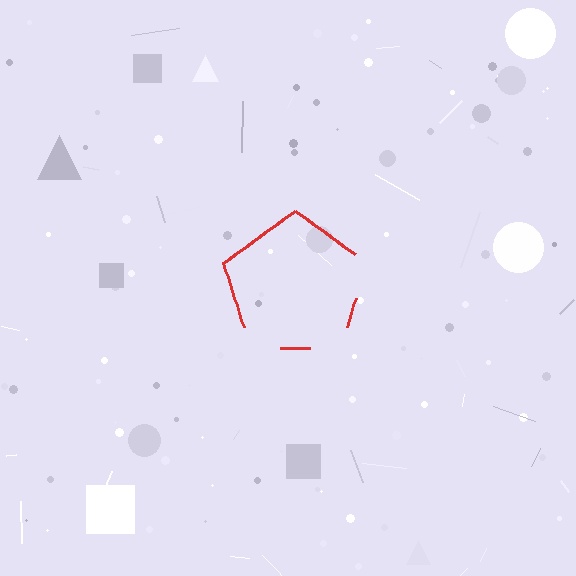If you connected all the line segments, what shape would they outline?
They would outline a pentagon.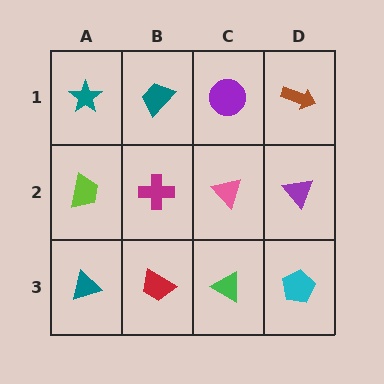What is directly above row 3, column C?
A pink triangle.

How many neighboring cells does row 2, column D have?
3.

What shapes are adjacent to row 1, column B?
A magenta cross (row 2, column B), a teal star (row 1, column A), a purple circle (row 1, column C).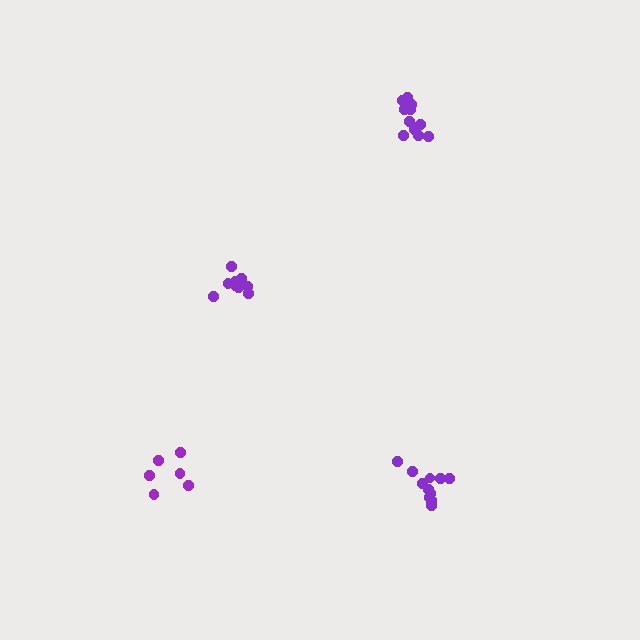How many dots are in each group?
Group 1: 11 dots, Group 2: 10 dots, Group 3: 6 dots, Group 4: 11 dots (38 total).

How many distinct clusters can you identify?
There are 4 distinct clusters.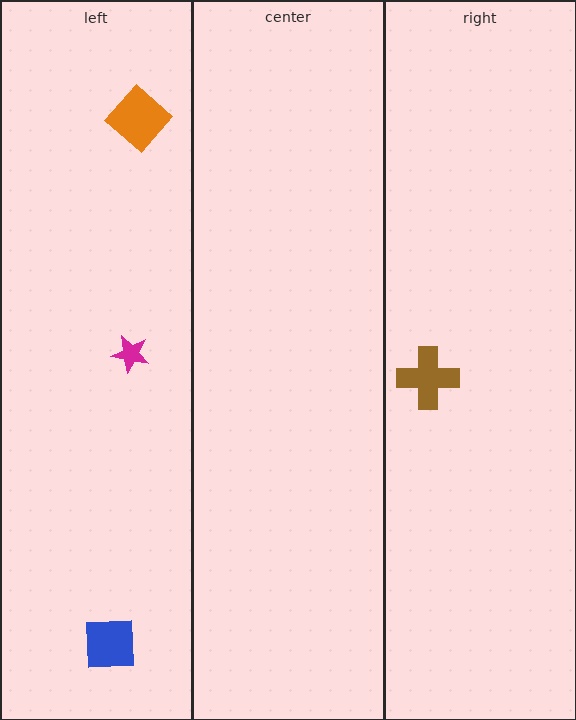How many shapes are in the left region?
3.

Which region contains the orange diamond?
The left region.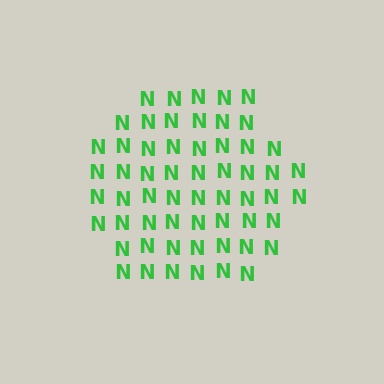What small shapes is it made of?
It is made of small letter N's.